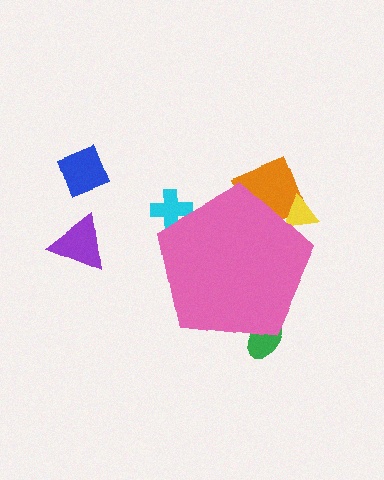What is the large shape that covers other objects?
A pink pentagon.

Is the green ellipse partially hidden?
Yes, the green ellipse is partially hidden behind the pink pentagon.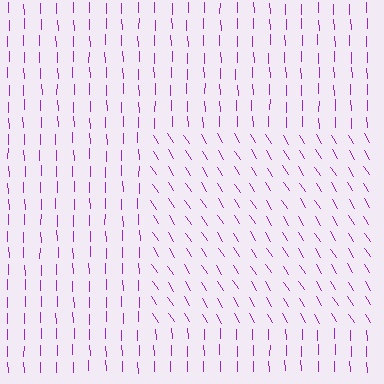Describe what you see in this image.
The image is filled with small purple line segments. A rectangle region in the image has lines oriented differently from the surrounding lines, creating a visible texture boundary.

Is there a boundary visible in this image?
Yes, there is a texture boundary formed by a change in line orientation.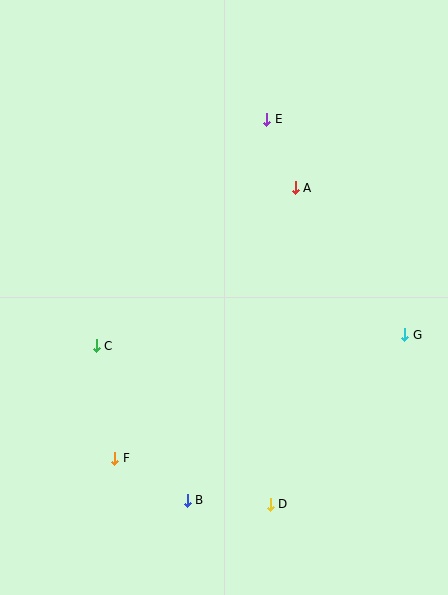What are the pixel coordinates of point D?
Point D is at (270, 504).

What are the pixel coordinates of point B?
Point B is at (187, 500).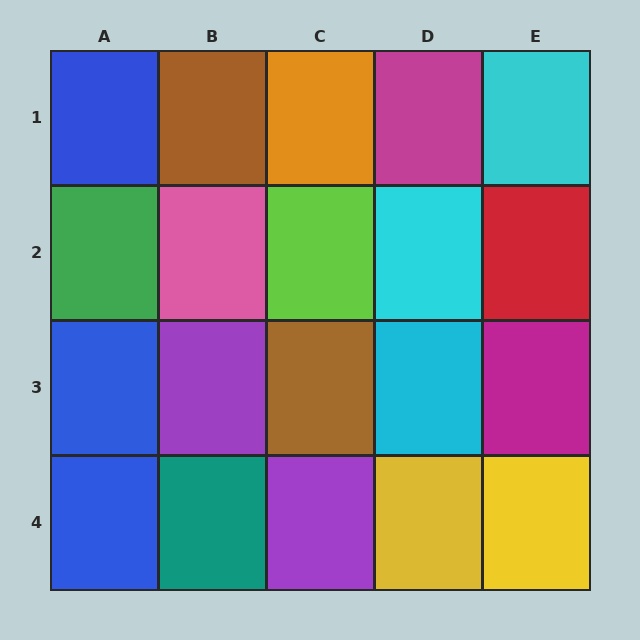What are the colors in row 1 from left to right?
Blue, brown, orange, magenta, cyan.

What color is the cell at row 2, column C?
Lime.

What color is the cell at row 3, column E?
Magenta.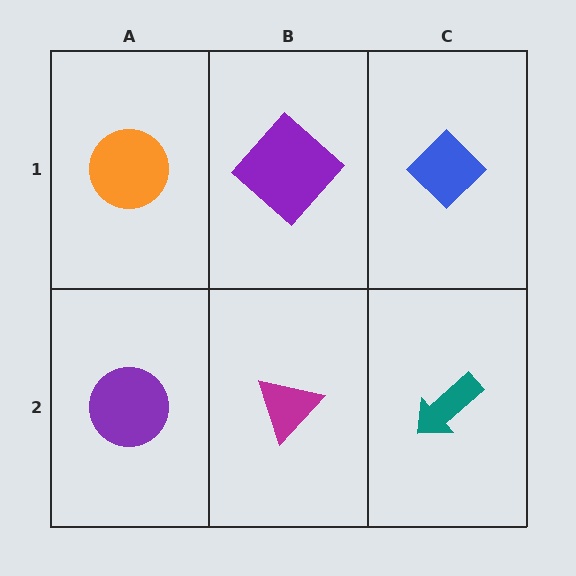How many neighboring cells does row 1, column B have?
3.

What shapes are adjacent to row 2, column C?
A blue diamond (row 1, column C), a magenta triangle (row 2, column B).